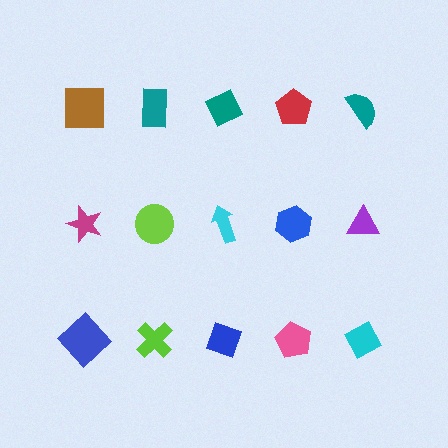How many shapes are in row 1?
5 shapes.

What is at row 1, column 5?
A teal semicircle.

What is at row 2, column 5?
A purple triangle.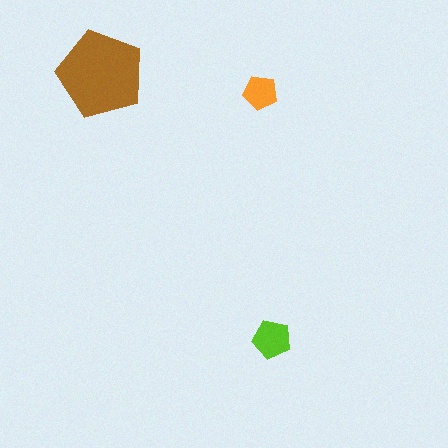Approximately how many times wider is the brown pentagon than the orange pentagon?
About 2.5 times wider.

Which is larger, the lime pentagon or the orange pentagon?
The lime one.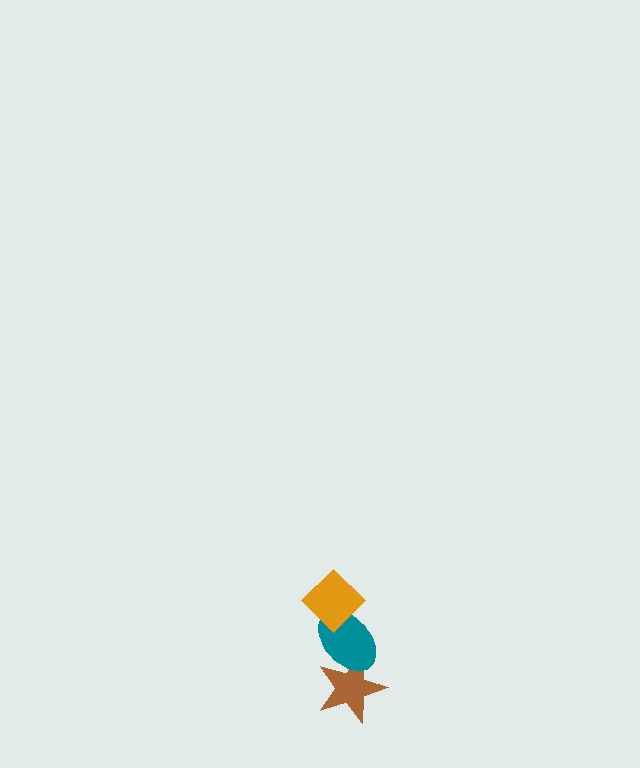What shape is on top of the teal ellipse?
The orange diamond is on top of the teal ellipse.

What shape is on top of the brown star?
The teal ellipse is on top of the brown star.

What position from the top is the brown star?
The brown star is 3rd from the top.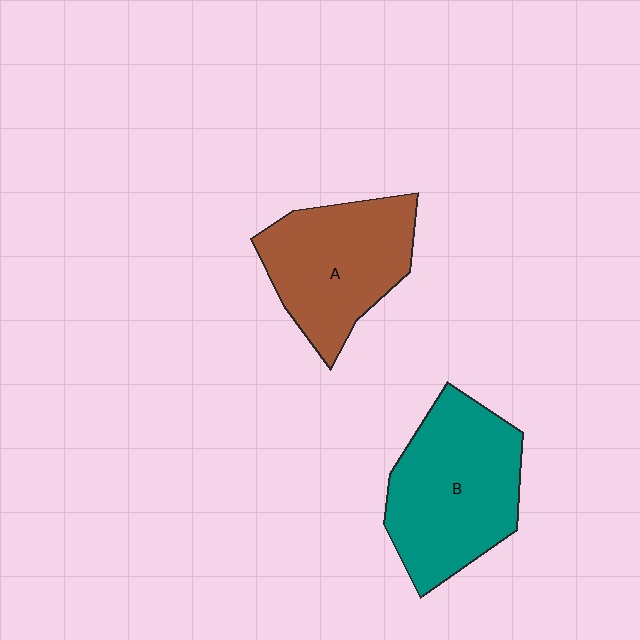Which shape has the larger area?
Shape B (teal).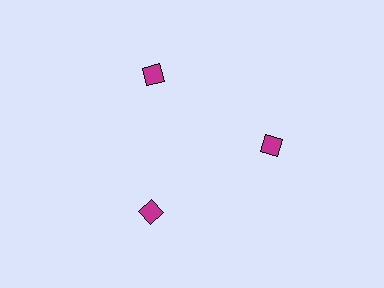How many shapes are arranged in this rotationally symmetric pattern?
There are 3 shapes, arranged in 3 groups of 1.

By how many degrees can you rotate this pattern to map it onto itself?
The pattern maps onto itself every 120 degrees of rotation.